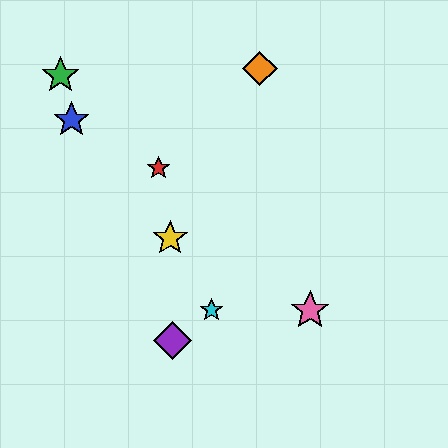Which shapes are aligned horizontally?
The cyan star, the pink star are aligned horizontally.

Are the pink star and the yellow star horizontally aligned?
No, the pink star is at y≈310 and the yellow star is at y≈238.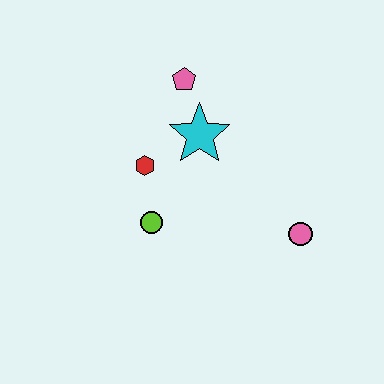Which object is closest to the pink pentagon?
The cyan star is closest to the pink pentagon.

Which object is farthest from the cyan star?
The pink circle is farthest from the cyan star.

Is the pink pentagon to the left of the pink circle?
Yes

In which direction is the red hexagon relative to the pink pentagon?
The red hexagon is below the pink pentagon.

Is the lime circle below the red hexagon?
Yes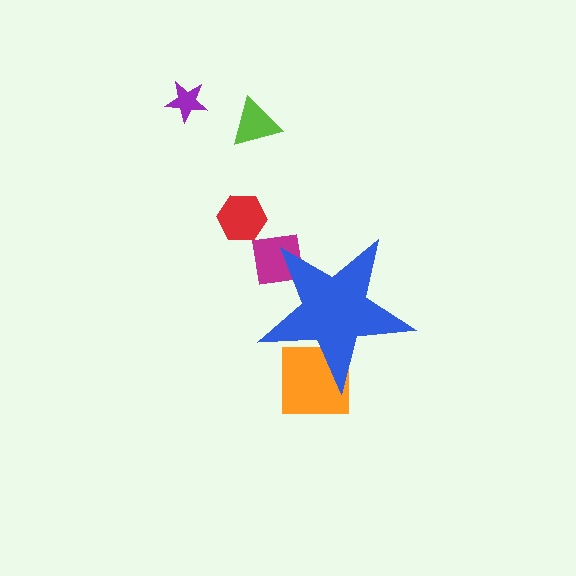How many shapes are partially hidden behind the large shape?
2 shapes are partially hidden.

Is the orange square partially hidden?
Yes, the orange square is partially hidden behind the blue star.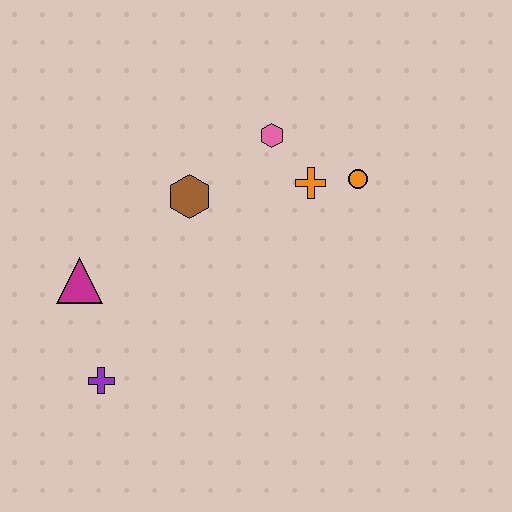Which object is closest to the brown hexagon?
The pink hexagon is closest to the brown hexagon.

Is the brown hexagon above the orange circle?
No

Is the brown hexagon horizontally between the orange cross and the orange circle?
No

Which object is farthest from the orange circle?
The purple cross is farthest from the orange circle.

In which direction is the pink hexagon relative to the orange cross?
The pink hexagon is above the orange cross.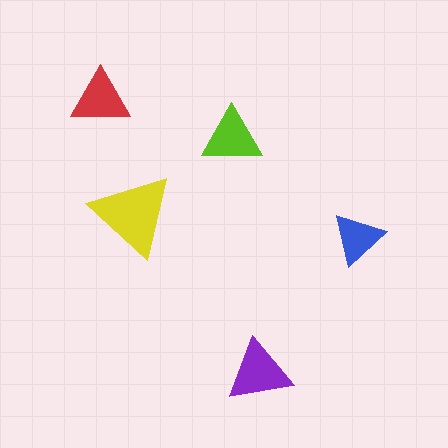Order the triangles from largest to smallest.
the yellow one, the purple one, the lime one, the red one, the blue one.